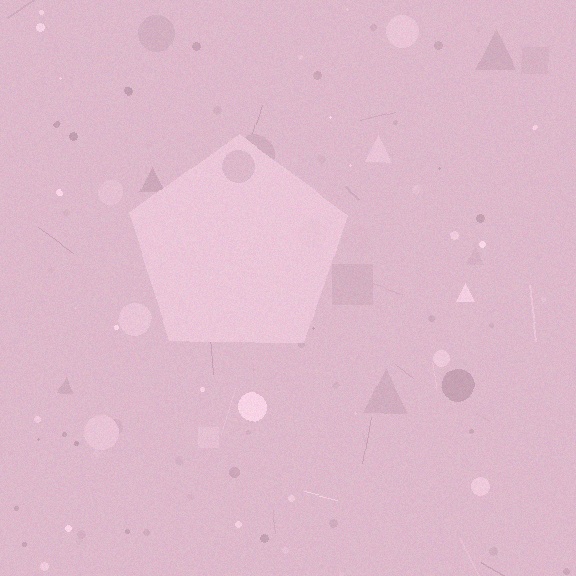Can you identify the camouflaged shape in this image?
The camouflaged shape is a pentagon.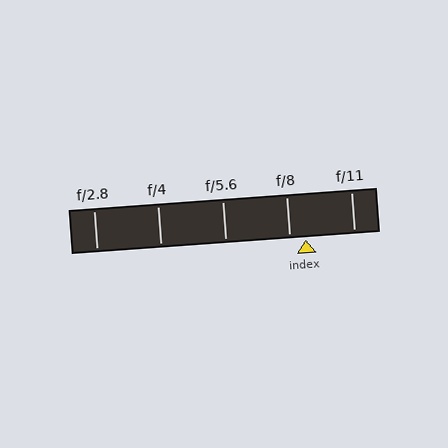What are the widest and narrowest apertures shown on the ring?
The widest aperture shown is f/2.8 and the narrowest is f/11.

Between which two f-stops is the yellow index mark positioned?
The index mark is between f/8 and f/11.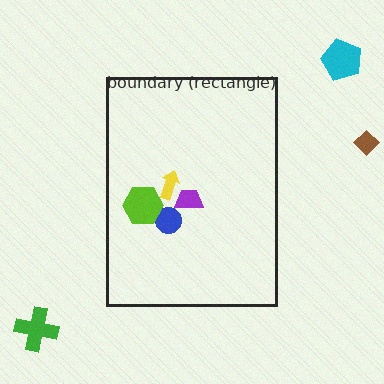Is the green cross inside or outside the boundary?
Outside.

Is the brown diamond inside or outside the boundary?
Outside.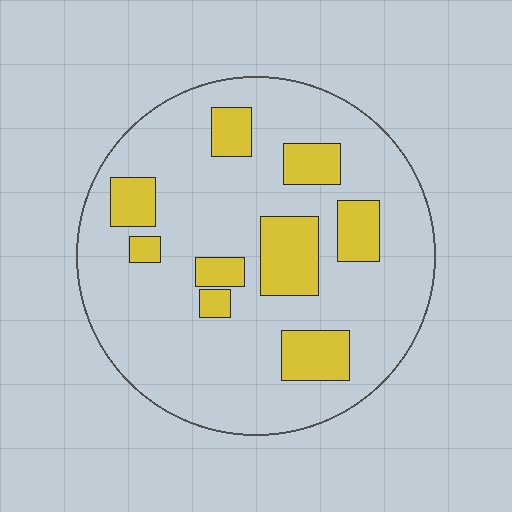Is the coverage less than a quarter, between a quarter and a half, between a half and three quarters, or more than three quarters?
Less than a quarter.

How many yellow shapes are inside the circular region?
9.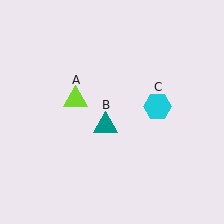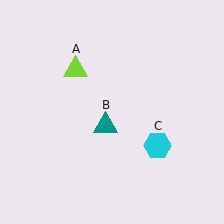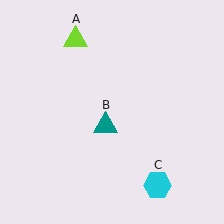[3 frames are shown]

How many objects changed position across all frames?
2 objects changed position: lime triangle (object A), cyan hexagon (object C).